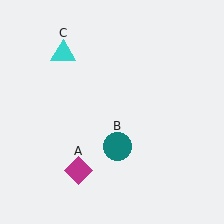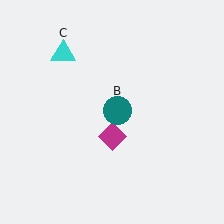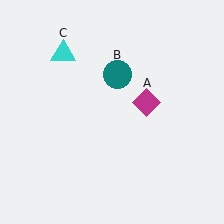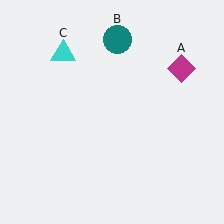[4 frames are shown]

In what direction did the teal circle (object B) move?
The teal circle (object B) moved up.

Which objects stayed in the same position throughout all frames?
Cyan triangle (object C) remained stationary.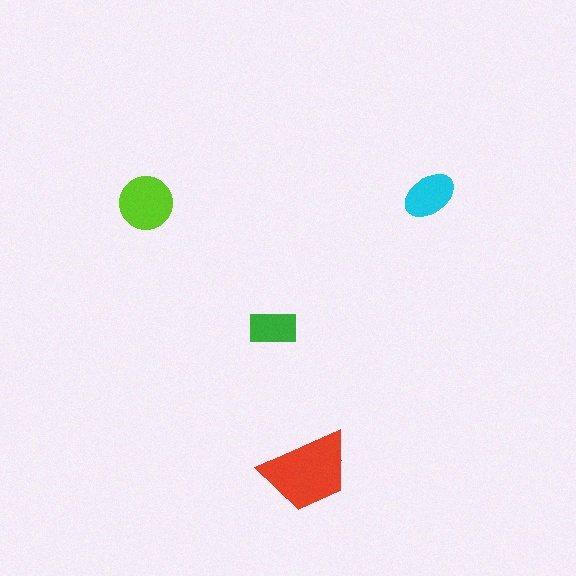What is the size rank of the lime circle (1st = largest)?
2nd.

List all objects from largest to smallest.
The red trapezoid, the lime circle, the cyan ellipse, the green rectangle.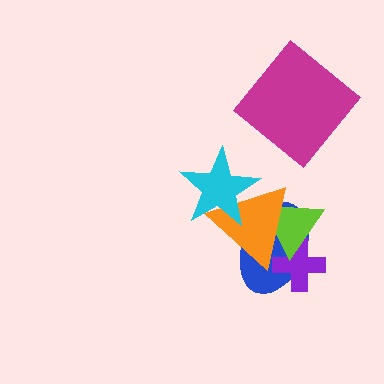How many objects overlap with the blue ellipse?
4 objects overlap with the blue ellipse.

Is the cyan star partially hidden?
No, no other shape covers it.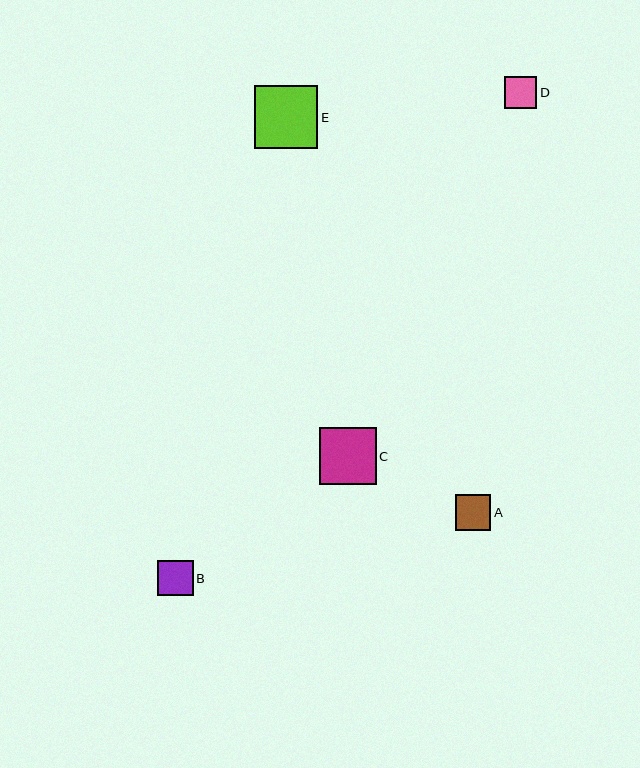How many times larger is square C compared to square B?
Square C is approximately 1.6 times the size of square B.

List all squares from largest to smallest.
From largest to smallest: E, C, A, B, D.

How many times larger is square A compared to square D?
Square A is approximately 1.1 times the size of square D.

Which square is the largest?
Square E is the largest with a size of approximately 63 pixels.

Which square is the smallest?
Square D is the smallest with a size of approximately 32 pixels.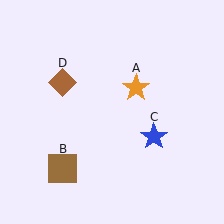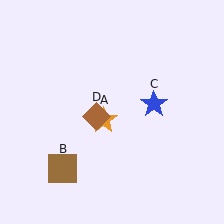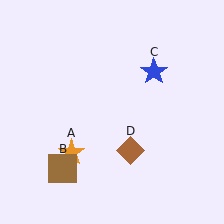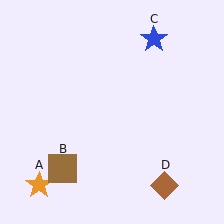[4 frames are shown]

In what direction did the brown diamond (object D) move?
The brown diamond (object D) moved down and to the right.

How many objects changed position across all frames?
3 objects changed position: orange star (object A), blue star (object C), brown diamond (object D).